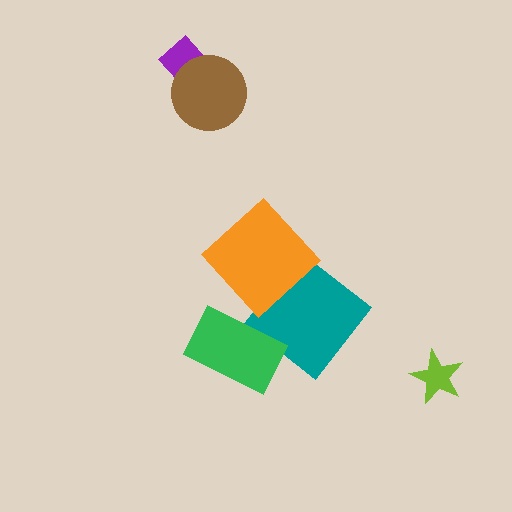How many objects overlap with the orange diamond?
1 object overlaps with the orange diamond.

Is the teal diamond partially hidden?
Yes, it is partially covered by another shape.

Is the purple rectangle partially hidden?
Yes, it is partially covered by another shape.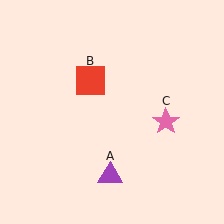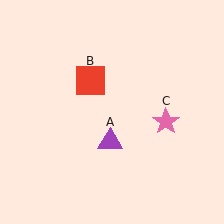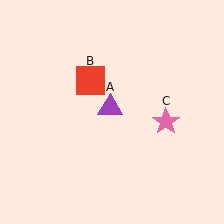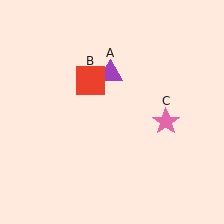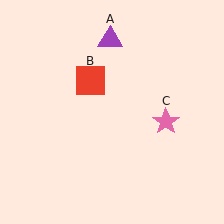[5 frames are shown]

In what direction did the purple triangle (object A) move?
The purple triangle (object A) moved up.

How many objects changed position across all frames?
1 object changed position: purple triangle (object A).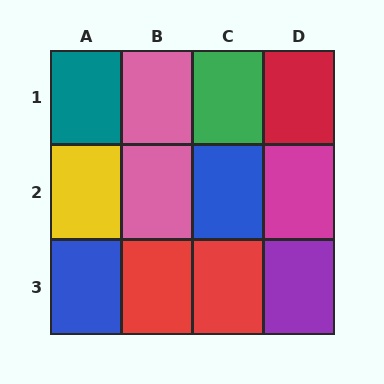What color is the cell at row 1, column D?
Red.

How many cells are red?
3 cells are red.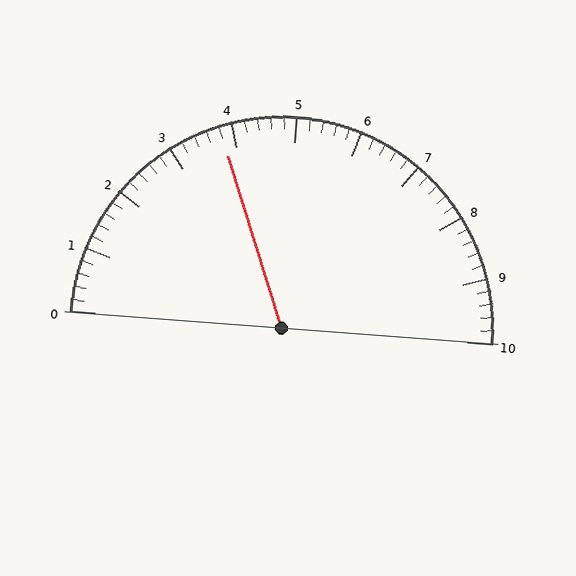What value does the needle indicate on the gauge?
The needle indicates approximately 3.8.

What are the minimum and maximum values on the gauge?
The gauge ranges from 0 to 10.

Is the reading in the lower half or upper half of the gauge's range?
The reading is in the lower half of the range (0 to 10).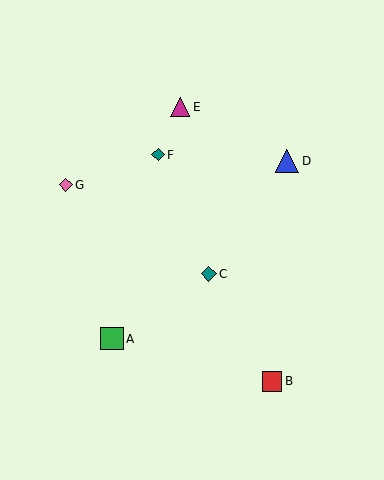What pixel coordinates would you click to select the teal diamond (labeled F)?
Click at (158, 155) to select the teal diamond F.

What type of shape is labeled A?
Shape A is a green square.